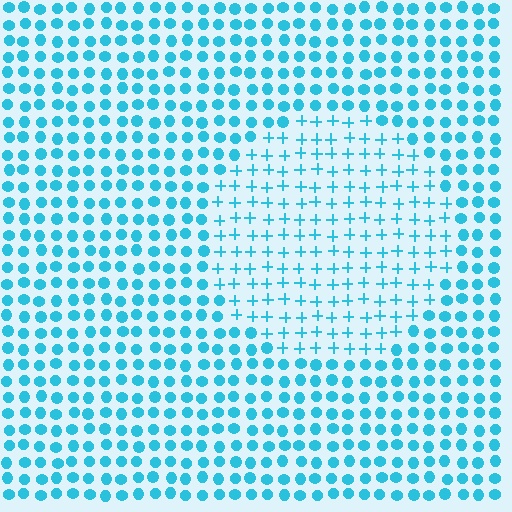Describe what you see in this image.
The image is filled with small cyan elements arranged in a uniform grid. A circle-shaped region contains plus signs, while the surrounding area contains circles. The boundary is defined purely by the change in element shape.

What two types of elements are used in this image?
The image uses plus signs inside the circle region and circles outside it.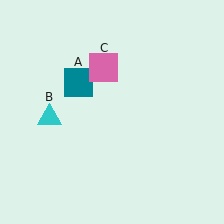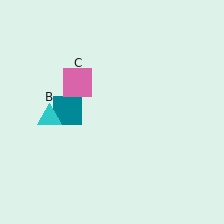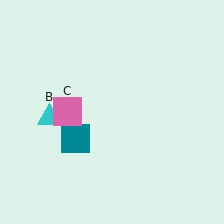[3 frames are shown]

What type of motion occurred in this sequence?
The teal square (object A), pink square (object C) rotated counterclockwise around the center of the scene.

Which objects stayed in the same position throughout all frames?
Cyan triangle (object B) remained stationary.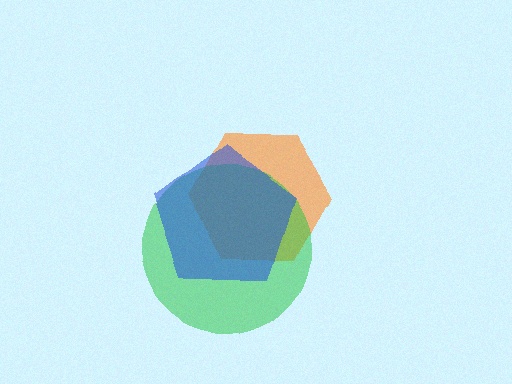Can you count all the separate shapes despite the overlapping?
Yes, there are 3 separate shapes.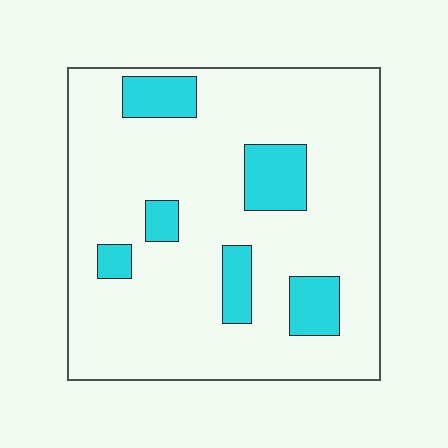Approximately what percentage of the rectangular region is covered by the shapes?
Approximately 15%.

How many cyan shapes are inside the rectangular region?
6.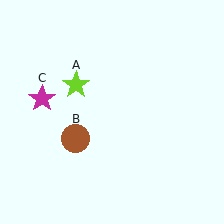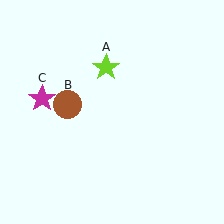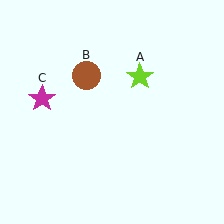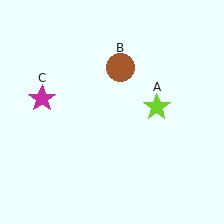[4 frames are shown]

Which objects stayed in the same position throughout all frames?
Magenta star (object C) remained stationary.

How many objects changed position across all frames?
2 objects changed position: lime star (object A), brown circle (object B).